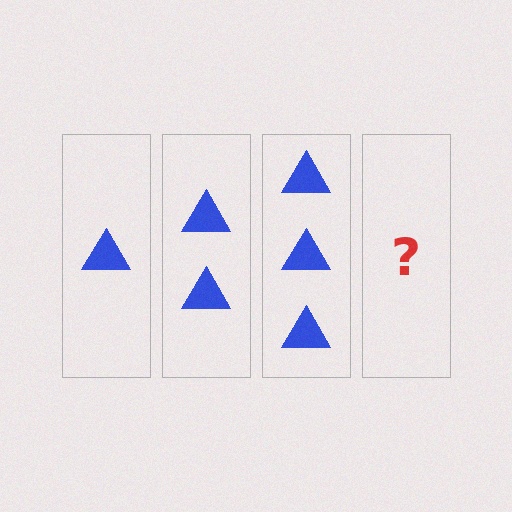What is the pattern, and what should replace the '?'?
The pattern is that each step adds one more triangle. The '?' should be 4 triangles.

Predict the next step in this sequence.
The next step is 4 triangles.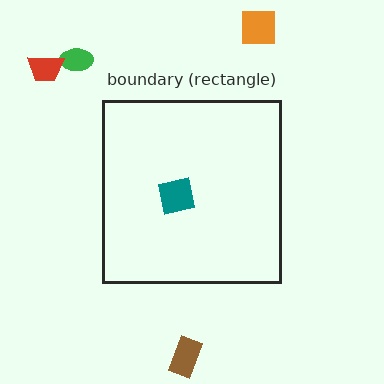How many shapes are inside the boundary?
1 inside, 4 outside.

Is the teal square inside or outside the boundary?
Inside.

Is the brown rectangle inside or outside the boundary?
Outside.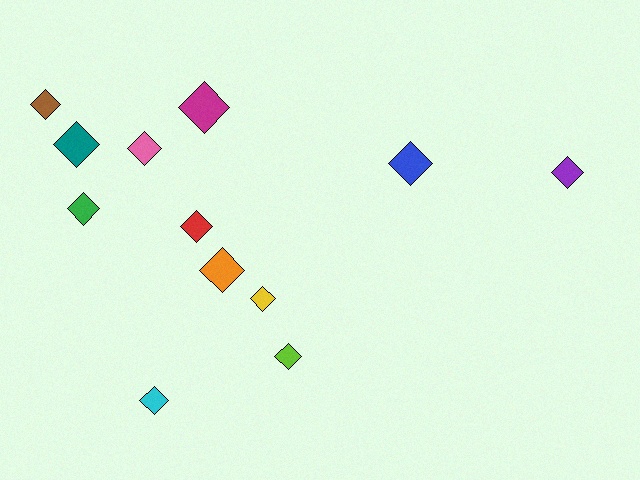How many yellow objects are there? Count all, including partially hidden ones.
There is 1 yellow object.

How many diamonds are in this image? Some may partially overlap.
There are 12 diamonds.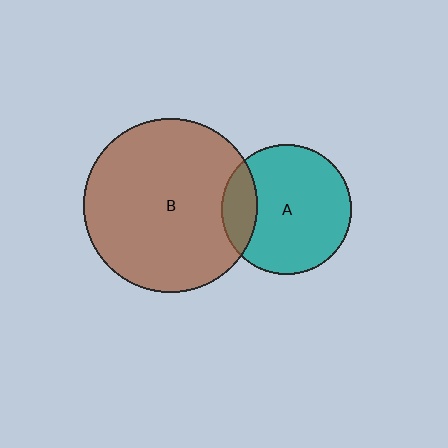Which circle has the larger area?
Circle B (brown).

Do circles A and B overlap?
Yes.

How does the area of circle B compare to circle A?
Approximately 1.8 times.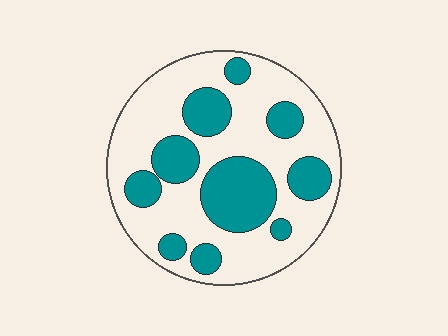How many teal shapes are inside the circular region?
10.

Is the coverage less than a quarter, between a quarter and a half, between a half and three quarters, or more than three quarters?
Between a quarter and a half.